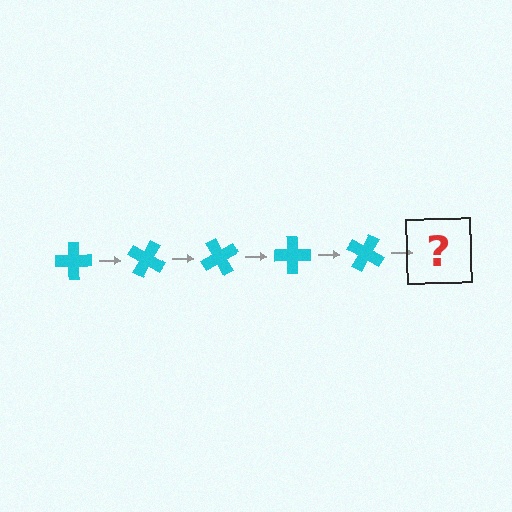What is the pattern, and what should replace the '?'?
The pattern is that the cross rotates 30 degrees each step. The '?' should be a cyan cross rotated 150 degrees.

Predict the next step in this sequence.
The next step is a cyan cross rotated 150 degrees.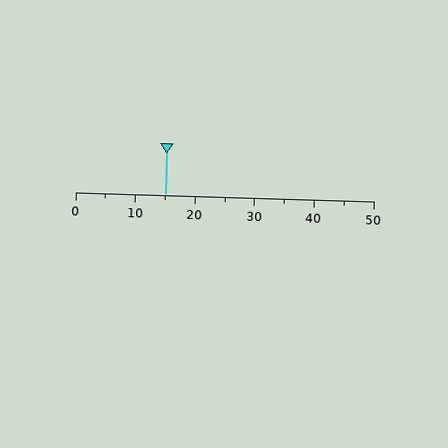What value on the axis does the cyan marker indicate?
The marker indicates approximately 15.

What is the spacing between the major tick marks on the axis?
The major ticks are spaced 10 apart.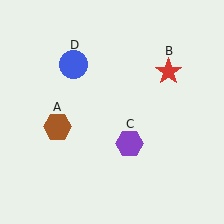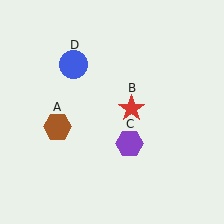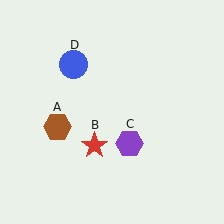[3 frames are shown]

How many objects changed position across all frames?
1 object changed position: red star (object B).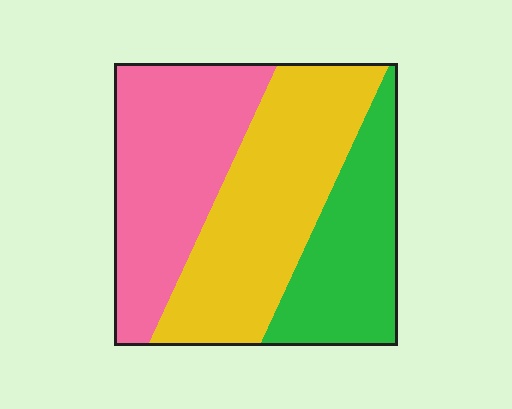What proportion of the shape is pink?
Pink takes up about one third (1/3) of the shape.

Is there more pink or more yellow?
Yellow.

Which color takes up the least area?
Green, at roughly 25%.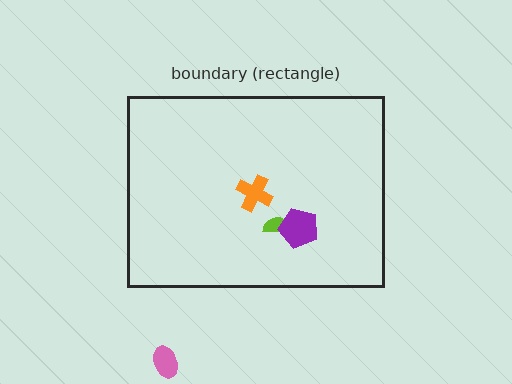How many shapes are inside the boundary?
3 inside, 1 outside.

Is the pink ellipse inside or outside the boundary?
Outside.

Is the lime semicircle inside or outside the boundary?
Inside.